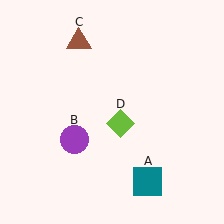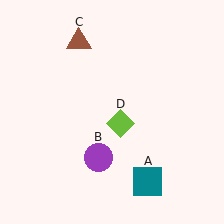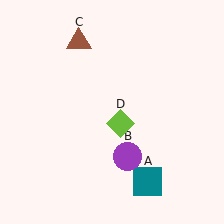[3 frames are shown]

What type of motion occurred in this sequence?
The purple circle (object B) rotated counterclockwise around the center of the scene.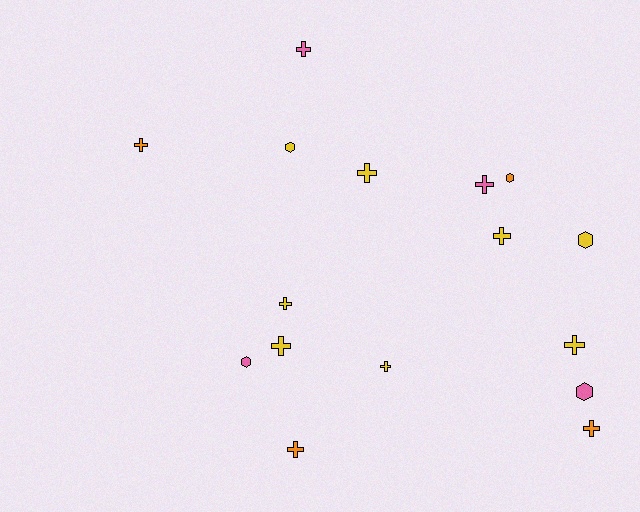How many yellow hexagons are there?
There are 2 yellow hexagons.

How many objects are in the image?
There are 16 objects.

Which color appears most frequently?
Yellow, with 8 objects.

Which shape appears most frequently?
Cross, with 11 objects.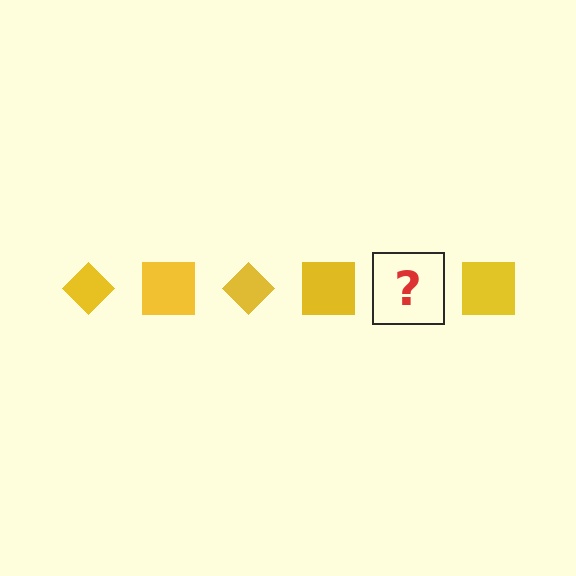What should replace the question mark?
The question mark should be replaced with a yellow diamond.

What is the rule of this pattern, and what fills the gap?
The rule is that the pattern cycles through diamond, square shapes in yellow. The gap should be filled with a yellow diamond.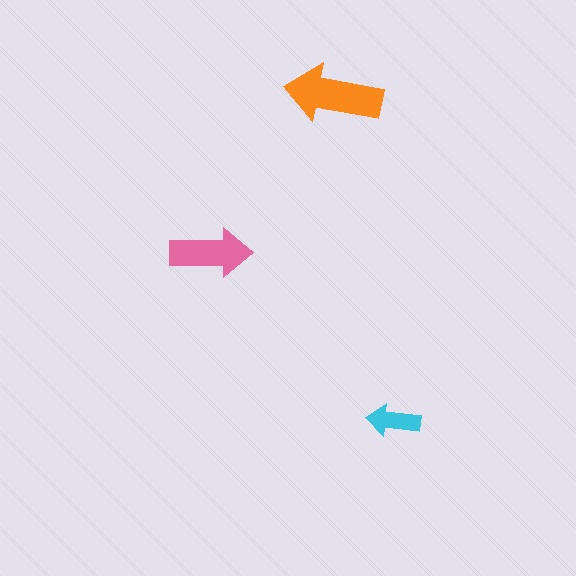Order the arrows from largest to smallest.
the orange one, the pink one, the cyan one.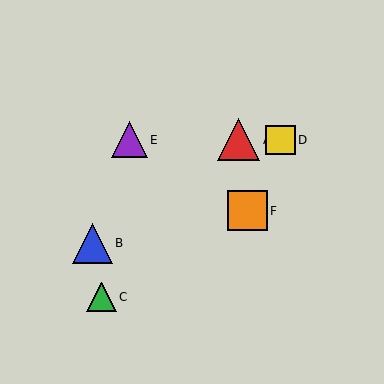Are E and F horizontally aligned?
No, E is at y≈140 and F is at y≈211.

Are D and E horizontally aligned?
Yes, both are at y≈140.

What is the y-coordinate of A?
Object A is at y≈140.